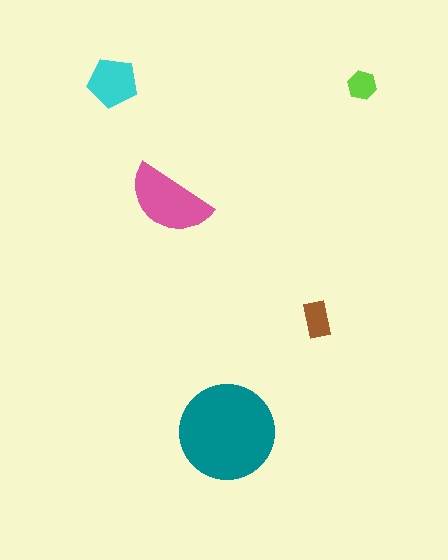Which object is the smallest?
The lime hexagon.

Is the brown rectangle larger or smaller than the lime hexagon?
Larger.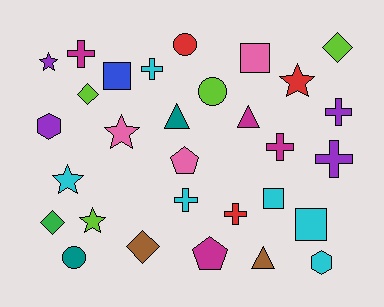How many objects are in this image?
There are 30 objects.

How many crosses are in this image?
There are 7 crosses.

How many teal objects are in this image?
There are 2 teal objects.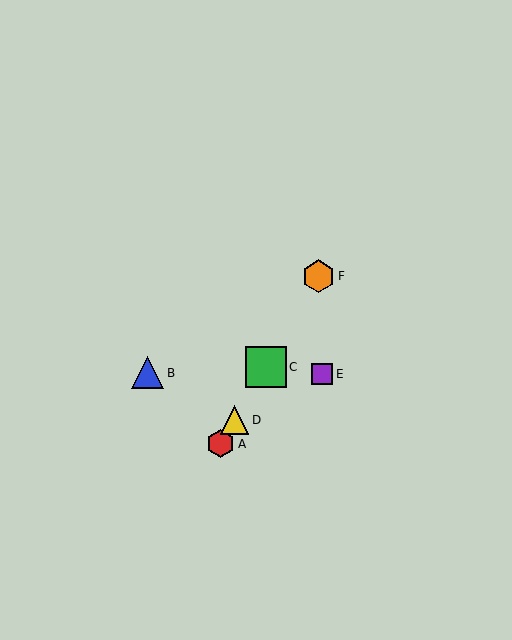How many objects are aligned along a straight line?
4 objects (A, C, D, F) are aligned along a straight line.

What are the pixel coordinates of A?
Object A is at (221, 444).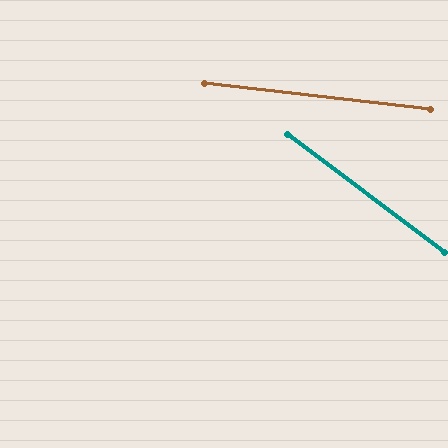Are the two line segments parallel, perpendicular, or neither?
Neither parallel nor perpendicular — they differ by about 30°.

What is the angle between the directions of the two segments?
Approximately 30 degrees.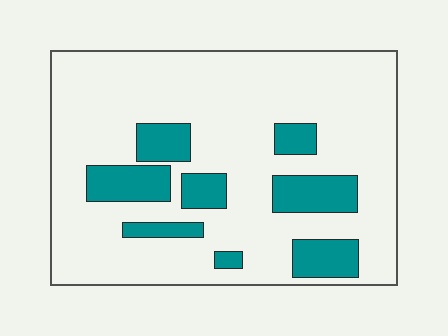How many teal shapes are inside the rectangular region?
8.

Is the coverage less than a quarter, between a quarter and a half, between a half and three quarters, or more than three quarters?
Less than a quarter.